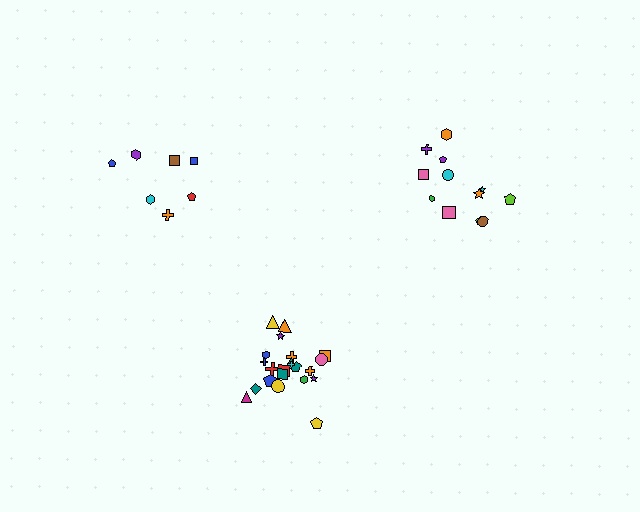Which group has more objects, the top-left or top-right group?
The top-right group.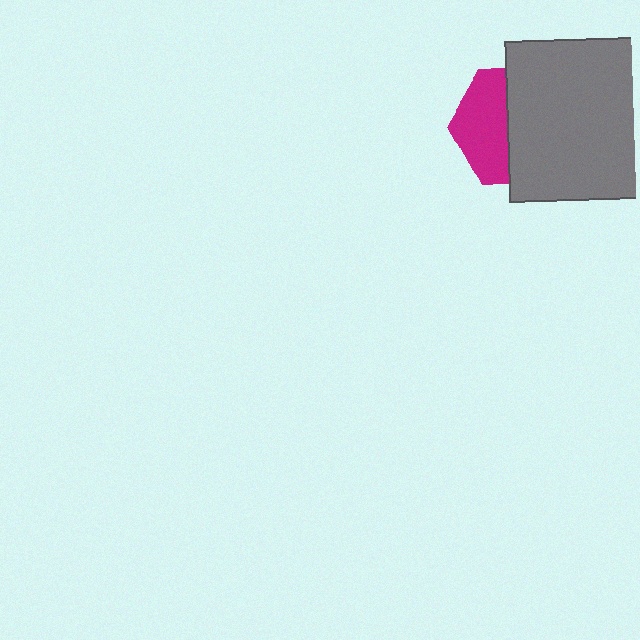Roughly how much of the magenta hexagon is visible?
A small part of it is visible (roughly 44%).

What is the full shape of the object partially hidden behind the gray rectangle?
The partially hidden object is a magenta hexagon.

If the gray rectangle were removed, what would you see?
You would see the complete magenta hexagon.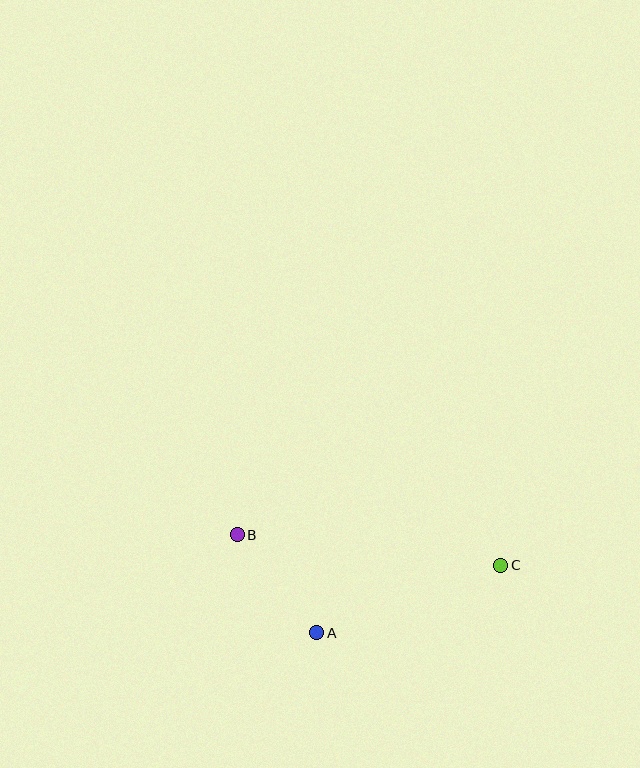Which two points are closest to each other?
Points A and B are closest to each other.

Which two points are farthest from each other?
Points B and C are farthest from each other.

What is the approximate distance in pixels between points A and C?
The distance between A and C is approximately 196 pixels.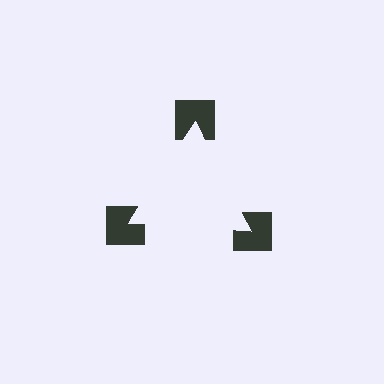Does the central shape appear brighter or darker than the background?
It typically appears slightly brighter than the background, even though no actual brightness change is drawn.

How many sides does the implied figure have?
3 sides.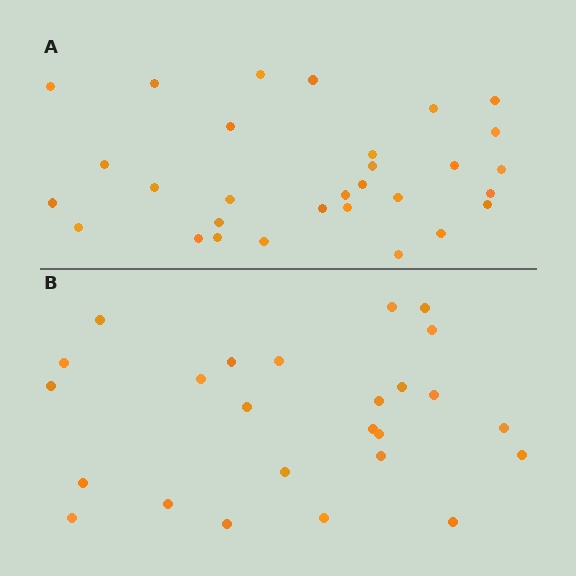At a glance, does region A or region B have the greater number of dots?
Region A (the top region) has more dots.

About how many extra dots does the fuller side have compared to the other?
Region A has about 5 more dots than region B.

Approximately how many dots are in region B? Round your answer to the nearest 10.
About 20 dots. (The exact count is 25, which rounds to 20.)